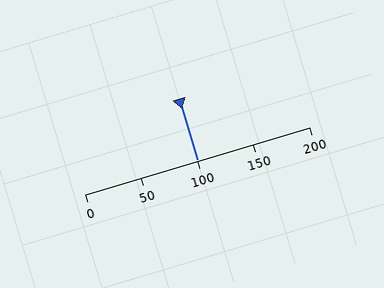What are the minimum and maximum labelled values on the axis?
The axis runs from 0 to 200.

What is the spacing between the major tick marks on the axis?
The major ticks are spaced 50 apart.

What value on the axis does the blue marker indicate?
The marker indicates approximately 100.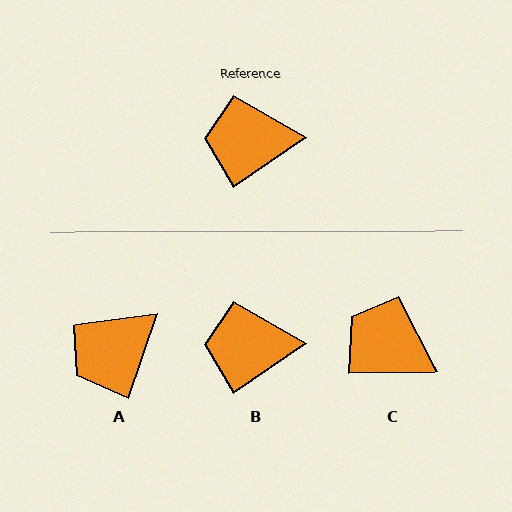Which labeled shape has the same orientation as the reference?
B.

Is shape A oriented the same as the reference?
No, it is off by about 37 degrees.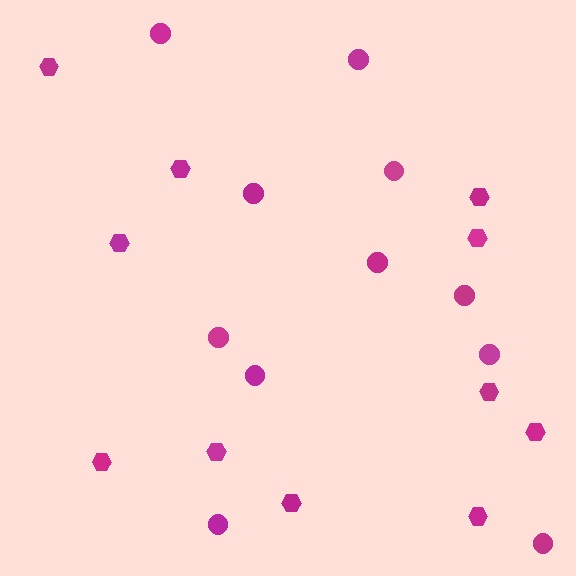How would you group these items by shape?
There are 2 groups: one group of hexagons (11) and one group of circles (11).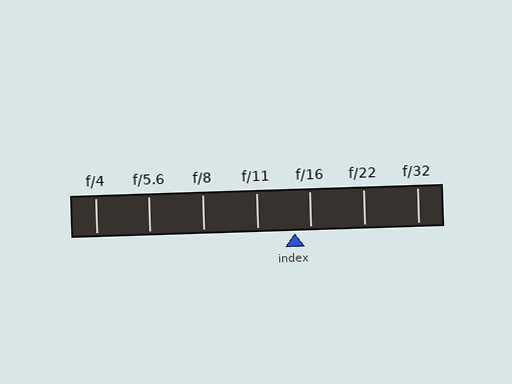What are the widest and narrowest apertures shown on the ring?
The widest aperture shown is f/4 and the narrowest is f/32.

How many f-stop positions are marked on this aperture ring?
There are 7 f-stop positions marked.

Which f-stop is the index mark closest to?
The index mark is closest to f/16.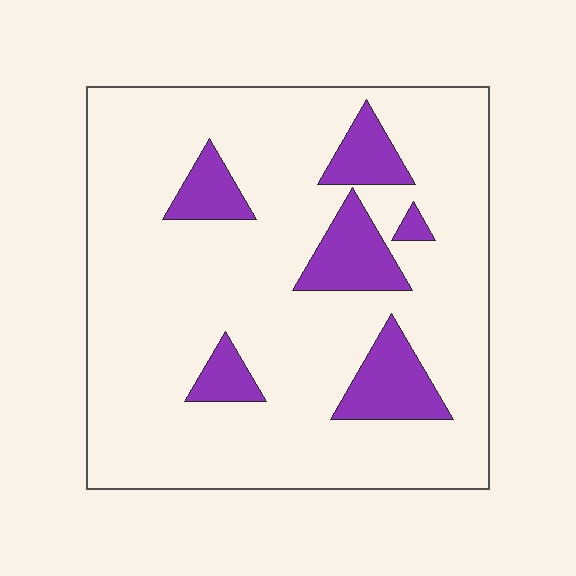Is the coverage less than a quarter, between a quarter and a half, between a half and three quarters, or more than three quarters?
Less than a quarter.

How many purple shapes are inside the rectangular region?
6.